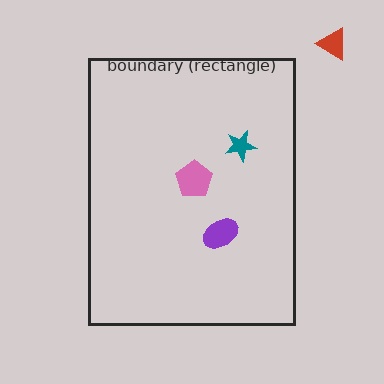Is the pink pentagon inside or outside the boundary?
Inside.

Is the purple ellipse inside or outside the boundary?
Inside.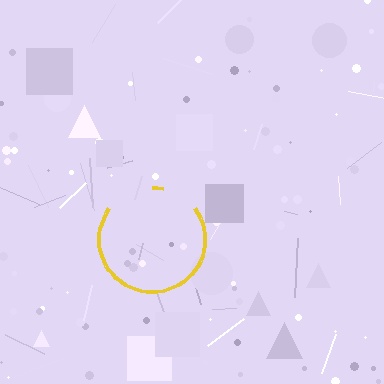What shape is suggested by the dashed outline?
The dashed outline suggests a circle.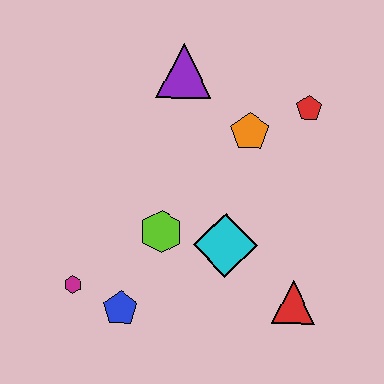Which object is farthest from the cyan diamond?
The purple triangle is farthest from the cyan diamond.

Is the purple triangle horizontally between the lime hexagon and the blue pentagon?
No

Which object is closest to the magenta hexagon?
The blue pentagon is closest to the magenta hexagon.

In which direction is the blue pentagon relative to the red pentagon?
The blue pentagon is below the red pentagon.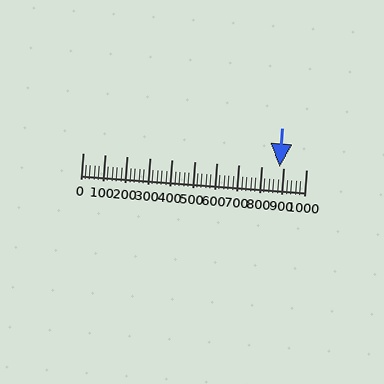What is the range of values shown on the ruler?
The ruler shows values from 0 to 1000.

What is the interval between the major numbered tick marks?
The major tick marks are spaced 100 units apart.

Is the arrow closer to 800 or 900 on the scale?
The arrow is closer to 900.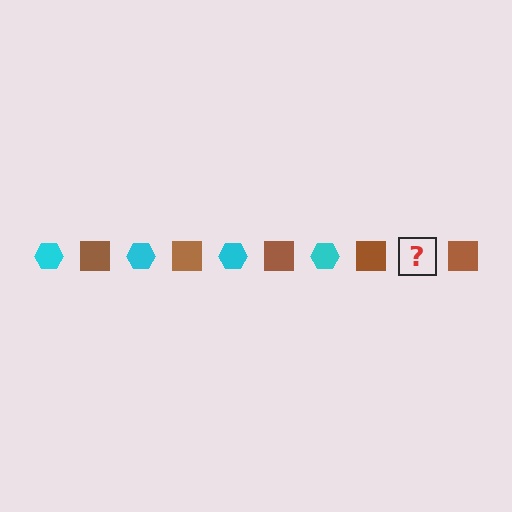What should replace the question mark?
The question mark should be replaced with a cyan hexagon.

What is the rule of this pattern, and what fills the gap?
The rule is that the pattern alternates between cyan hexagon and brown square. The gap should be filled with a cyan hexagon.